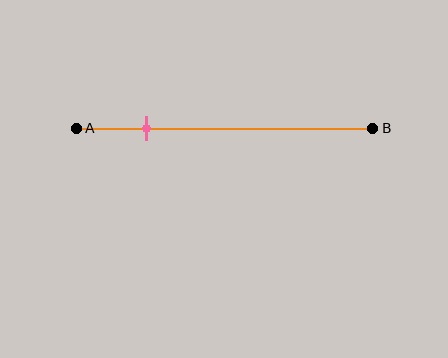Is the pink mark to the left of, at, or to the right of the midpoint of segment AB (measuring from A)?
The pink mark is to the left of the midpoint of segment AB.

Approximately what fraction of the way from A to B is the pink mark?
The pink mark is approximately 25% of the way from A to B.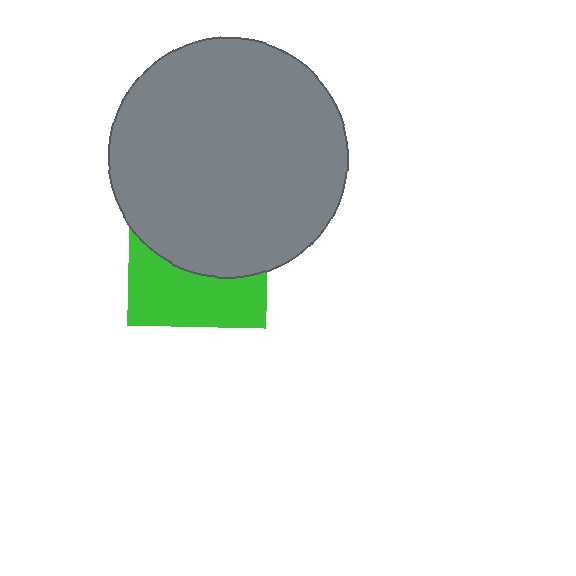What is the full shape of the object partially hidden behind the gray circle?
The partially hidden object is a green square.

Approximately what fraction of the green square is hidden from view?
Roughly 56% of the green square is hidden behind the gray circle.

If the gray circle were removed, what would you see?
You would see the complete green square.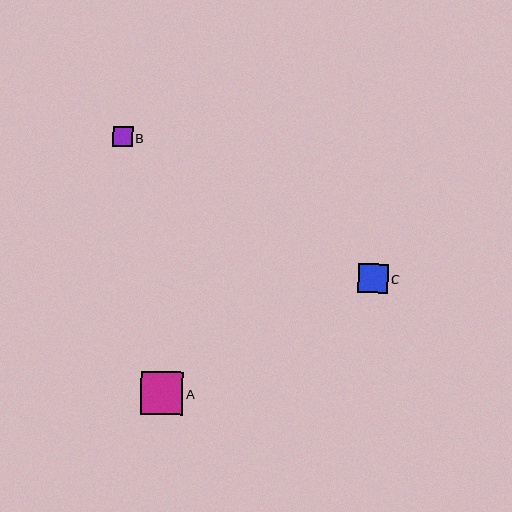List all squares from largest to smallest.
From largest to smallest: A, C, B.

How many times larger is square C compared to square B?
Square C is approximately 1.5 times the size of square B.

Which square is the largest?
Square A is the largest with a size of approximately 42 pixels.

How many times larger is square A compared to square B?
Square A is approximately 2.1 times the size of square B.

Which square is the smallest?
Square B is the smallest with a size of approximately 20 pixels.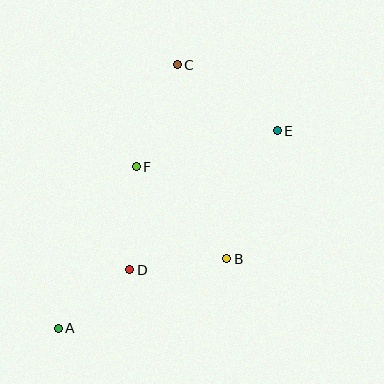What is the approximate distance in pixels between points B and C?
The distance between B and C is approximately 200 pixels.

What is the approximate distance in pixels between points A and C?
The distance between A and C is approximately 289 pixels.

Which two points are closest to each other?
Points A and D are closest to each other.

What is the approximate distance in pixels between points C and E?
The distance between C and E is approximately 120 pixels.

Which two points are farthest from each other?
Points A and E are farthest from each other.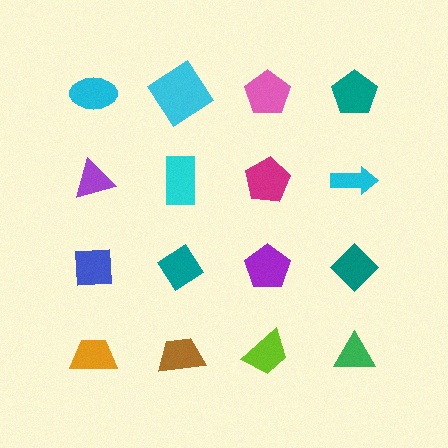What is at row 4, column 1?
An orange trapezoid.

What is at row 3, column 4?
A teal diamond.